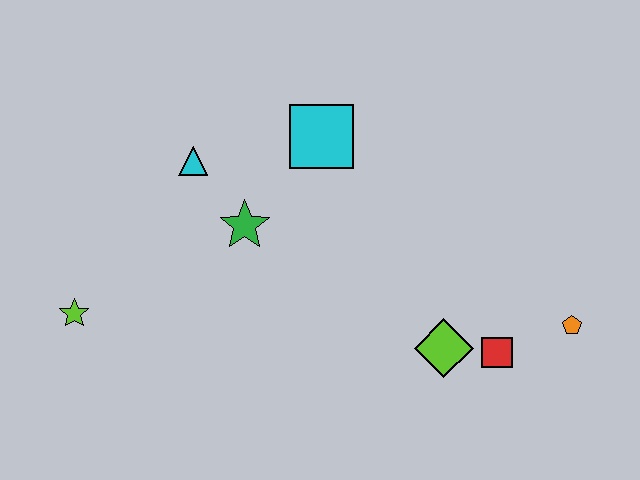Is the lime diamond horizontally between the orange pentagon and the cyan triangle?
Yes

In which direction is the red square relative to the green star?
The red square is to the right of the green star.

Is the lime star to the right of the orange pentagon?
No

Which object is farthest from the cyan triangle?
The orange pentagon is farthest from the cyan triangle.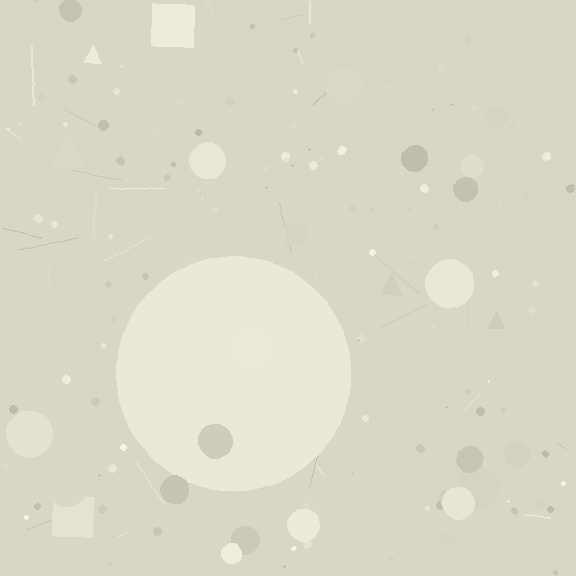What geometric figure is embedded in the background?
A circle is embedded in the background.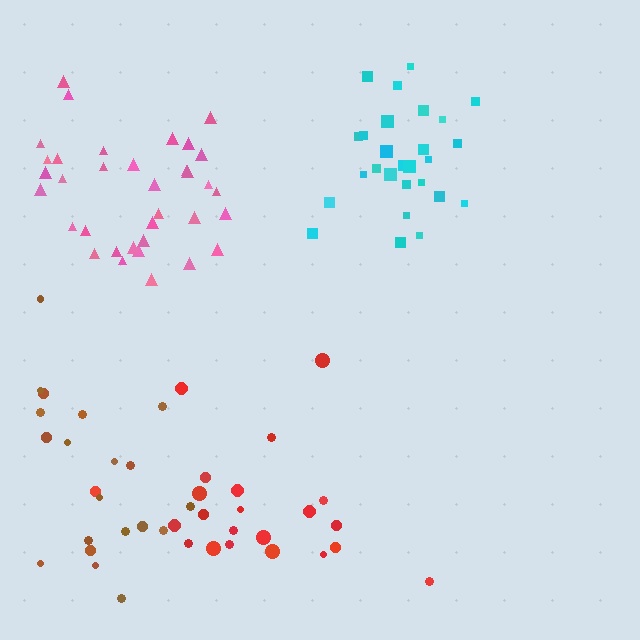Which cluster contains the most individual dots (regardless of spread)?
Pink (35).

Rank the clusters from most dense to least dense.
cyan, pink, red, brown.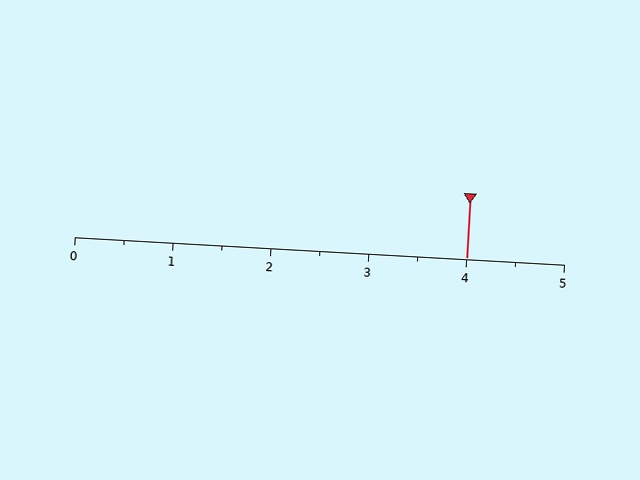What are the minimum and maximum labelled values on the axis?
The axis runs from 0 to 5.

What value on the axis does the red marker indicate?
The marker indicates approximately 4.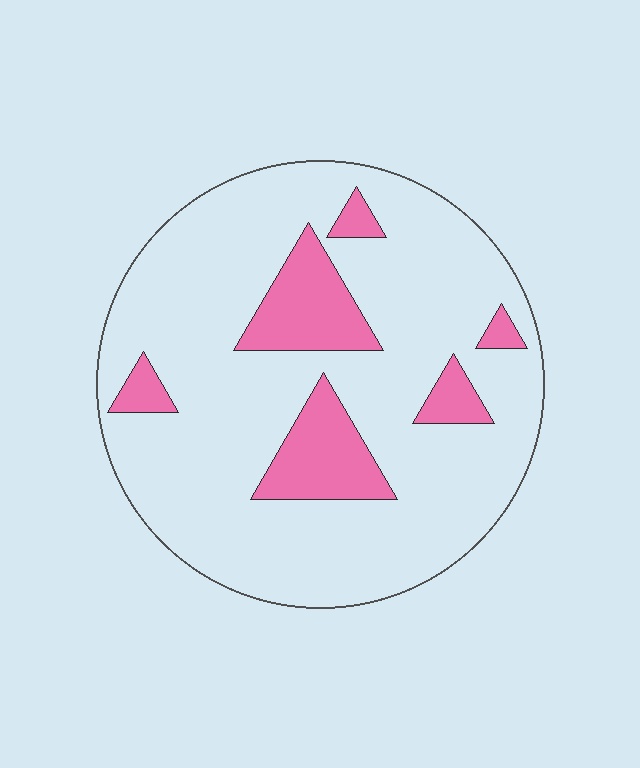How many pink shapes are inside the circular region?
6.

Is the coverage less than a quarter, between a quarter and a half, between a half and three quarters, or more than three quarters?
Less than a quarter.